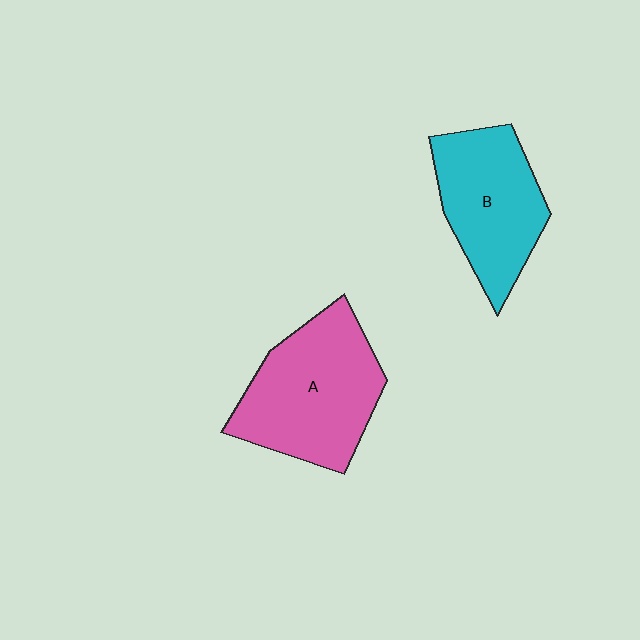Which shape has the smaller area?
Shape B (cyan).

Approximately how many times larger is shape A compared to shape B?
Approximately 1.2 times.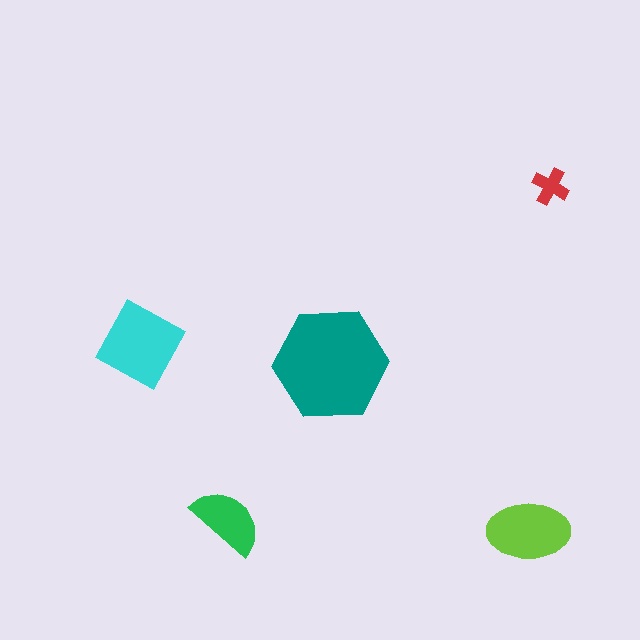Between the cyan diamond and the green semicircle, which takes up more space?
The cyan diamond.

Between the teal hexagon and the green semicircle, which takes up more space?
The teal hexagon.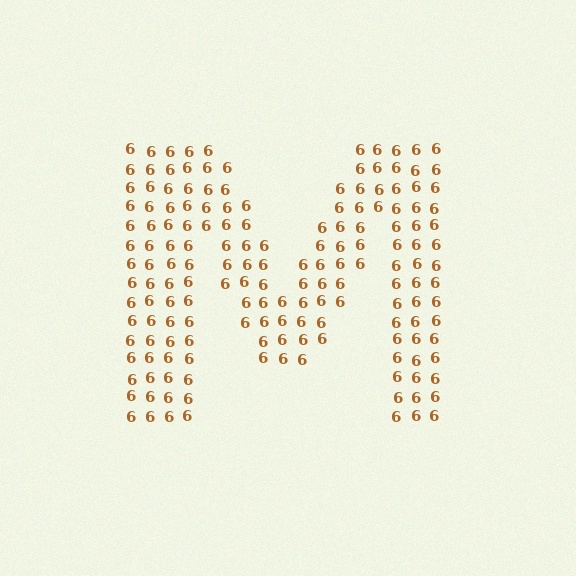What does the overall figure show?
The overall figure shows the letter M.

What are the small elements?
The small elements are digit 6's.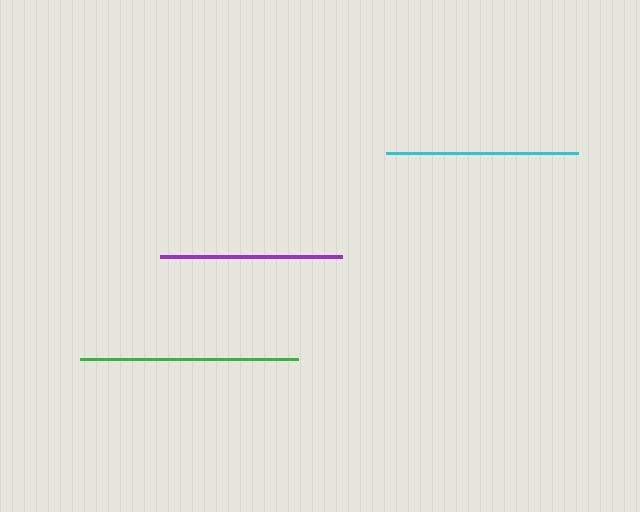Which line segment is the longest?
The green line is the longest at approximately 218 pixels.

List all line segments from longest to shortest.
From longest to shortest: green, cyan, purple.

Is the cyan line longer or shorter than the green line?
The green line is longer than the cyan line.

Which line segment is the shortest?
The purple line is the shortest at approximately 182 pixels.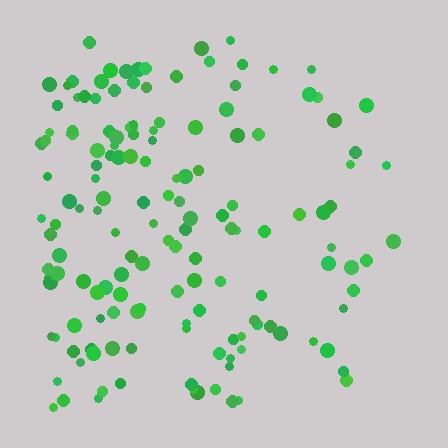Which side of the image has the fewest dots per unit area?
The right.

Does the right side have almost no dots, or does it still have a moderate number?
Still a moderate number, just noticeably fewer than the left.